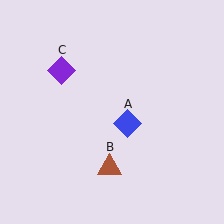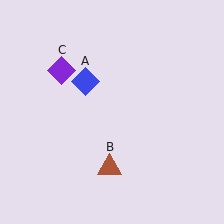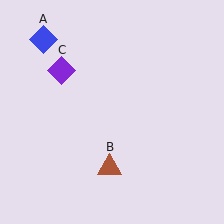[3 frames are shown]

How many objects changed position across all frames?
1 object changed position: blue diamond (object A).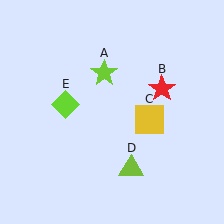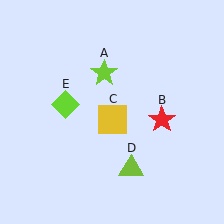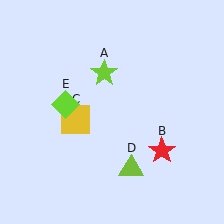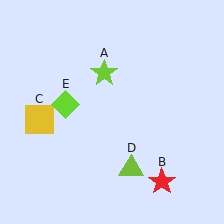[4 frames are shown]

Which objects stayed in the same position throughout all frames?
Lime star (object A) and lime triangle (object D) and lime diamond (object E) remained stationary.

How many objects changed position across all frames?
2 objects changed position: red star (object B), yellow square (object C).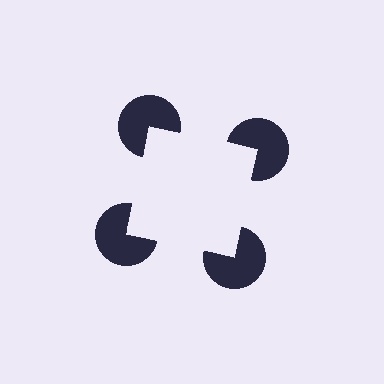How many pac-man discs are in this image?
There are 4 — one at each vertex of the illusory square.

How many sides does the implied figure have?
4 sides.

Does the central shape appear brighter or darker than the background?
It typically appears slightly brighter than the background, even though no actual brightness change is drawn.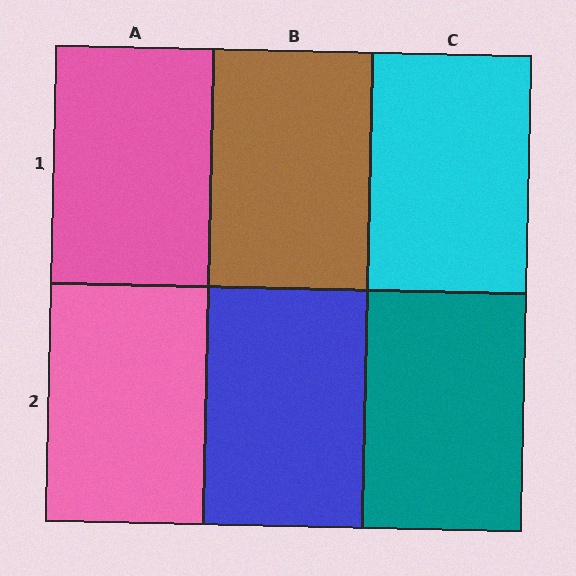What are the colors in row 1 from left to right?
Pink, brown, cyan.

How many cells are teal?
1 cell is teal.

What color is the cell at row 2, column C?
Teal.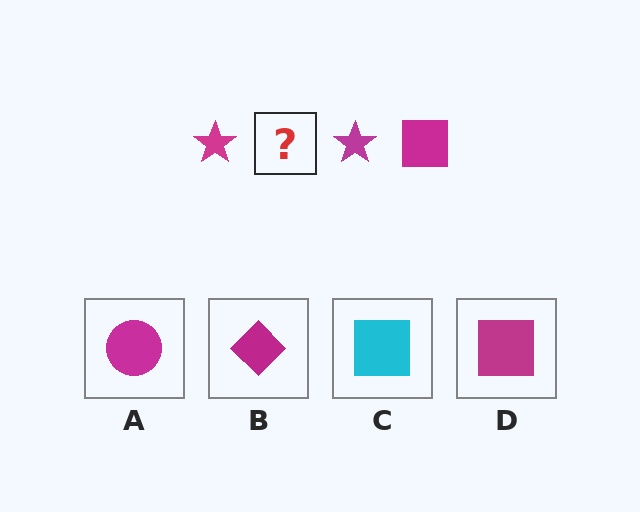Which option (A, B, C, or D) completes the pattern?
D.